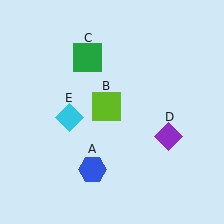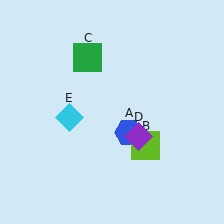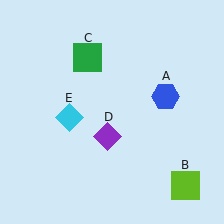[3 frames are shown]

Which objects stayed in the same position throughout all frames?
Green square (object C) and cyan diamond (object E) remained stationary.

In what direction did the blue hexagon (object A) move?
The blue hexagon (object A) moved up and to the right.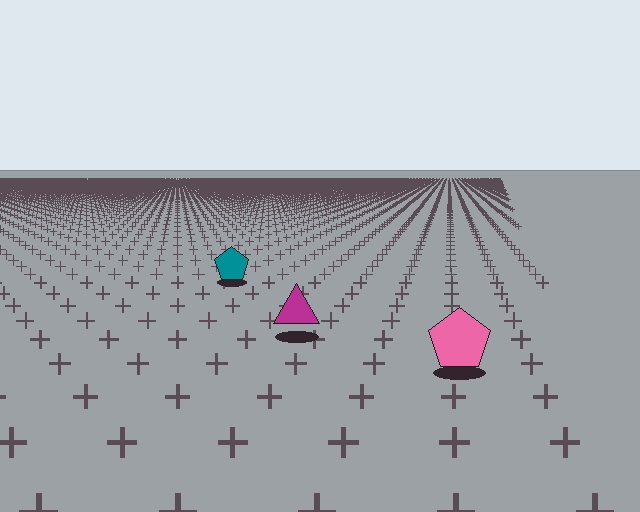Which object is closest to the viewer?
The pink pentagon is closest. The texture marks near it are larger and more spread out.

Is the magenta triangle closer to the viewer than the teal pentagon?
Yes. The magenta triangle is closer — you can tell from the texture gradient: the ground texture is coarser near it.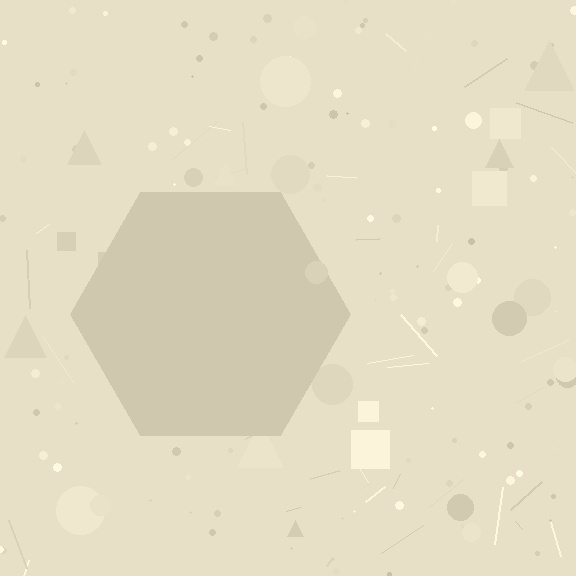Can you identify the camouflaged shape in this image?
The camouflaged shape is a hexagon.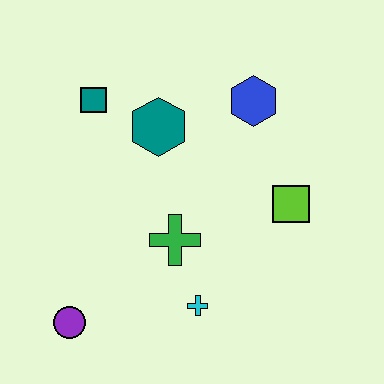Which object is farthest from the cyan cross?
The teal square is farthest from the cyan cross.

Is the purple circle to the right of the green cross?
No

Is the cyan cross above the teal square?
No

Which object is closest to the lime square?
The blue hexagon is closest to the lime square.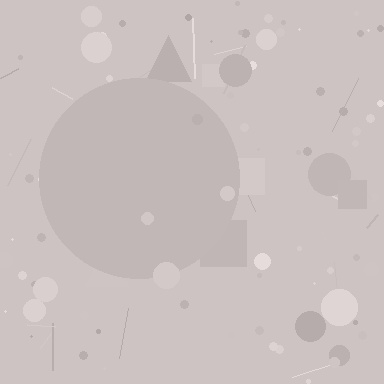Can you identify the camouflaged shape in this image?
The camouflaged shape is a circle.